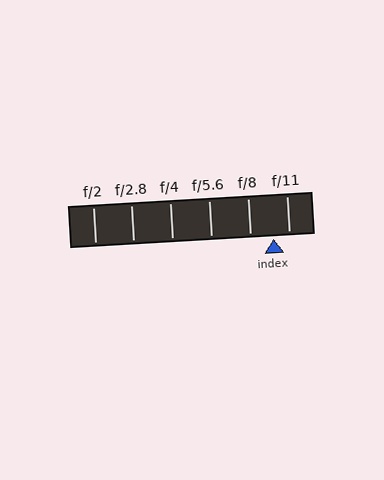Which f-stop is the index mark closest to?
The index mark is closest to f/11.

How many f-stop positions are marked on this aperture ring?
There are 6 f-stop positions marked.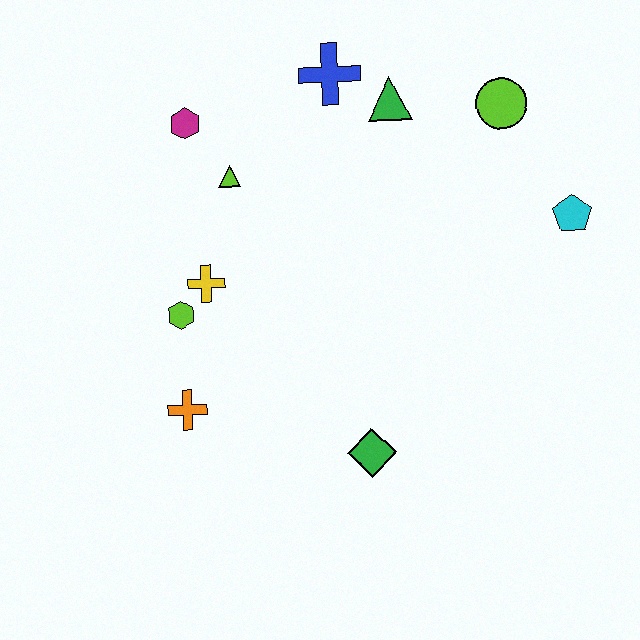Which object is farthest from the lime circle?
The orange cross is farthest from the lime circle.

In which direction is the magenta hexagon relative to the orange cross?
The magenta hexagon is above the orange cross.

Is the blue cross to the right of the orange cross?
Yes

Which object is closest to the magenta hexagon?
The lime triangle is closest to the magenta hexagon.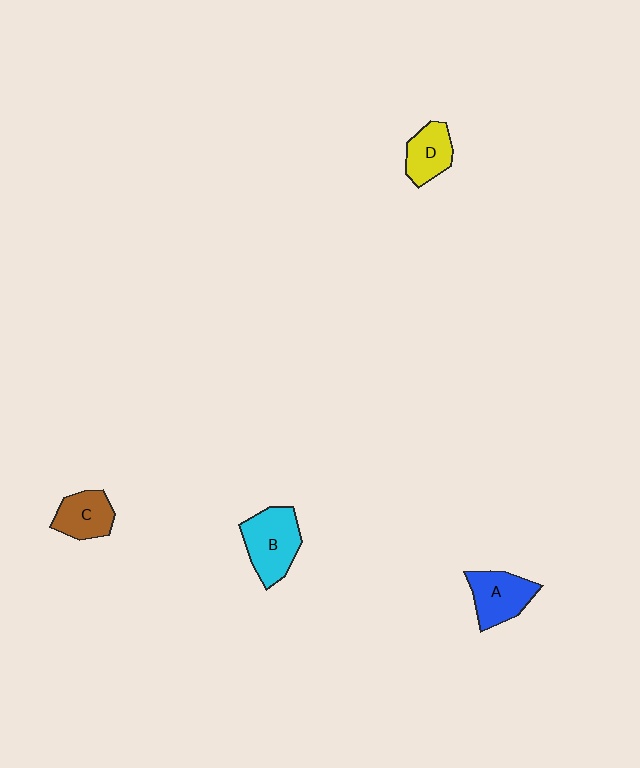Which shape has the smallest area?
Shape D (yellow).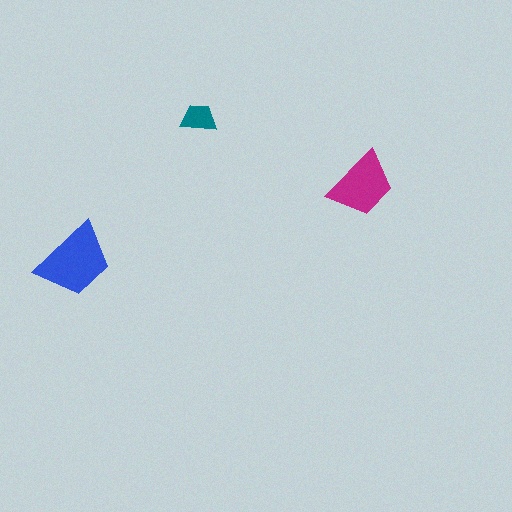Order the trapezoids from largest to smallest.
the blue one, the magenta one, the teal one.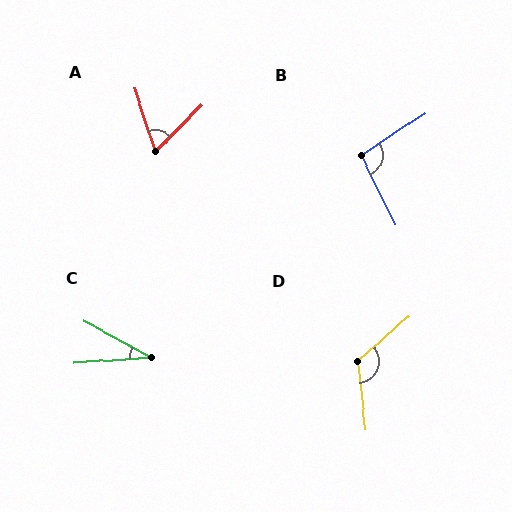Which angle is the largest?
D, at approximately 125 degrees.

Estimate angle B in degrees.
Approximately 97 degrees.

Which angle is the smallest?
C, at approximately 33 degrees.